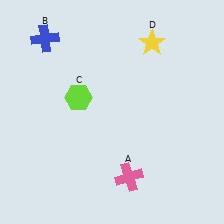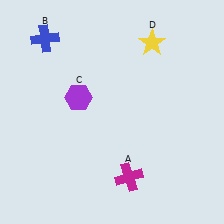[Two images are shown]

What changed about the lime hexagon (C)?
In Image 1, C is lime. In Image 2, it changed to purple.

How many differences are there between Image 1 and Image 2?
There are 2 differences between the two images.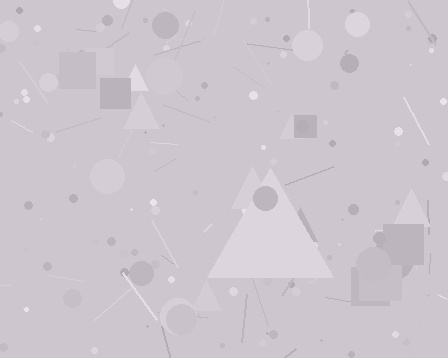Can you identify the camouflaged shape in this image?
The camouflaged shape is a triangle.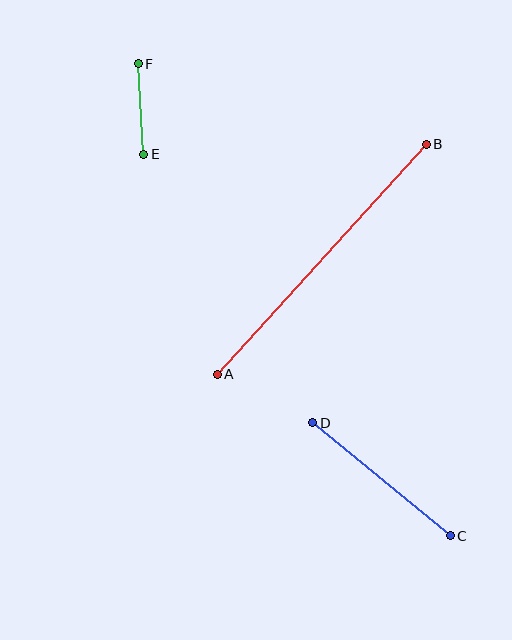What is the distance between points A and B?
The distance is approximately 311 pixels.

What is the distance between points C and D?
The distance is approximately 178 pixels.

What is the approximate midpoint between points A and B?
The midpoint is at approximately (322, 259) pixels.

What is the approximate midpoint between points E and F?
The midpoint is at approximately (141, 109) pixels.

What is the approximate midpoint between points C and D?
The midpoint is at approximately (381, 479) pixels.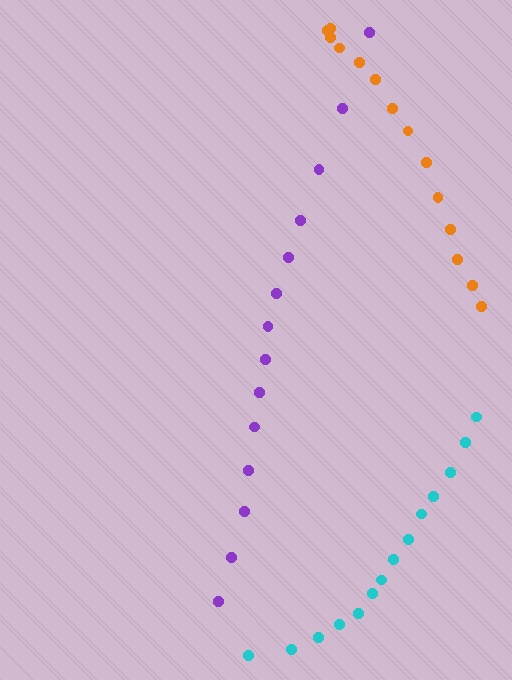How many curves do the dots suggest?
There are 3 distinct paths.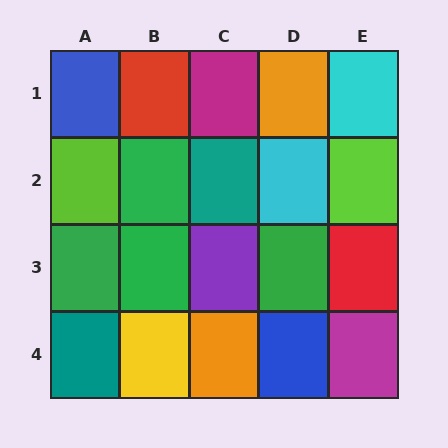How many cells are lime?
2 cells are lime.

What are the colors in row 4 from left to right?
Teal, yellow, orange, blue, magenta.